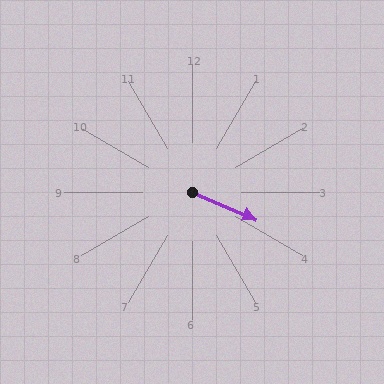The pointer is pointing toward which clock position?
Roughly 4 o'clock.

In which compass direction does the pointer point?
Southeast.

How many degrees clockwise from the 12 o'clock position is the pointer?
Approximately 113 degrees.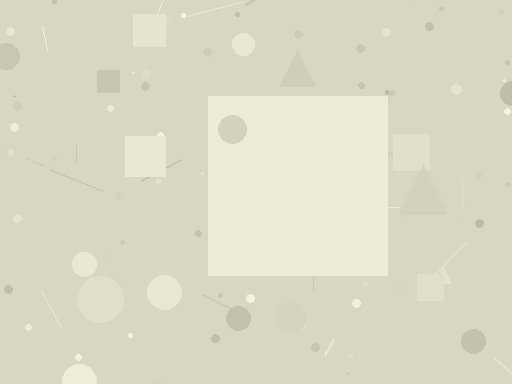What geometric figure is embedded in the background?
A square is embedded in the background.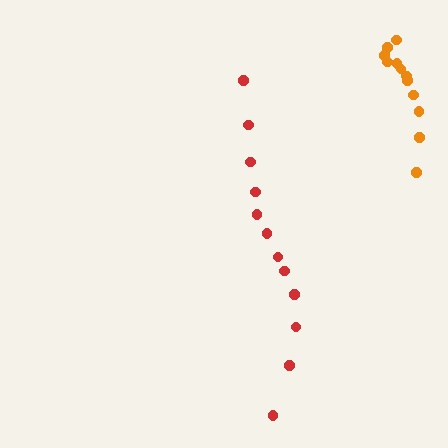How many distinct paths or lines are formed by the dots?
There are 2 distinct paths.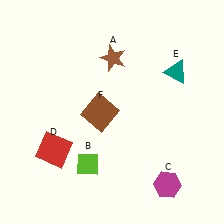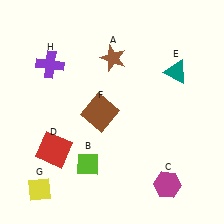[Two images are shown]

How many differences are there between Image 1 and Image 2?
There are 2 differences between the two images.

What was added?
A yellow diamond (G), a purple cross (H) were added in Image 2.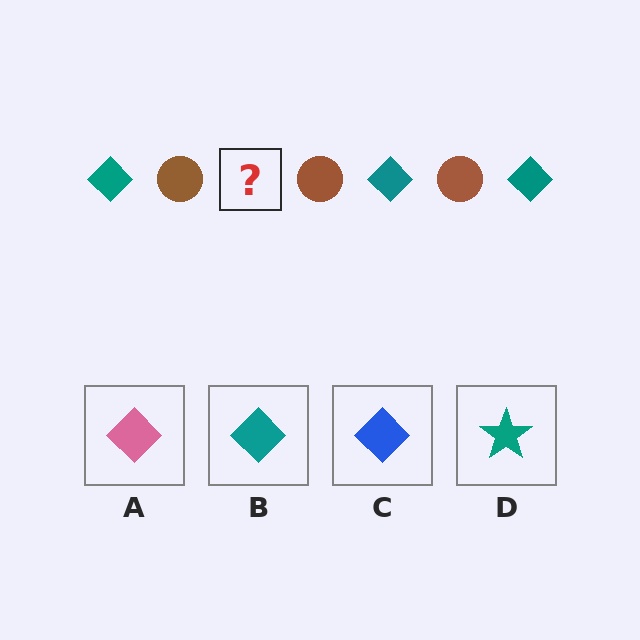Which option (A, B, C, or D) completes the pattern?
B.